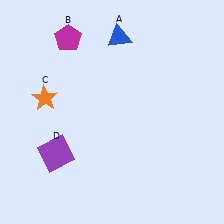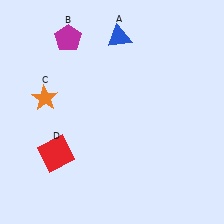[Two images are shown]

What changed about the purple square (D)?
In Image 1, D is purple. In Image 2, it changed to red.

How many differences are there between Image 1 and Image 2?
There is 1 difference between the two images.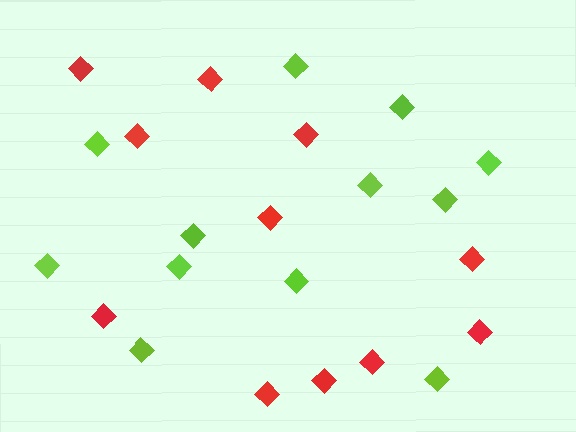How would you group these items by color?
There are 2 groups: one group of lime diamonds (12) and one group of red diamonds (11).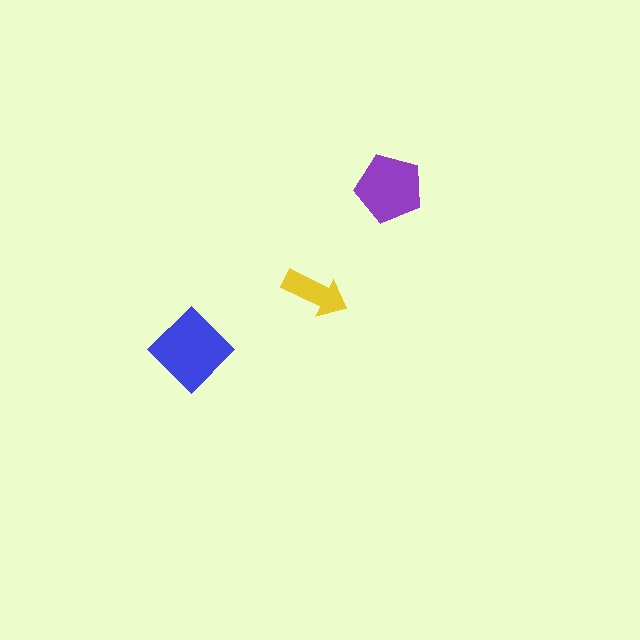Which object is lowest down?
The blue diamond is bottommost.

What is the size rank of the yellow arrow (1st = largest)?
3rd.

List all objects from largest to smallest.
The blue diamond, the purple pentagon, the yellow arrow.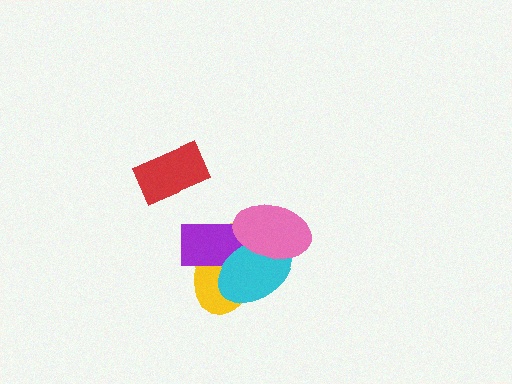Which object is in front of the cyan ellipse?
The pink ellipse is in front of the cyan ellipse.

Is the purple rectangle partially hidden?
Yes, it is partially covered by another shape.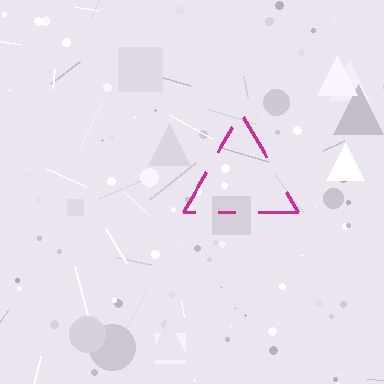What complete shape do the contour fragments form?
The contour fragments form a triangle.